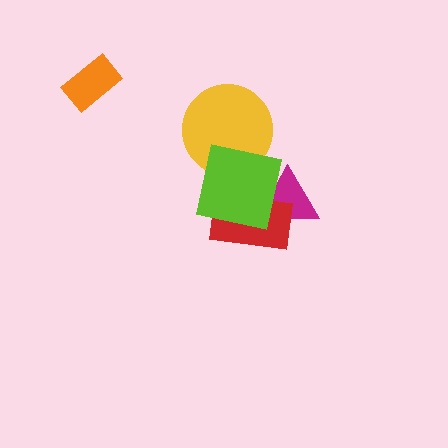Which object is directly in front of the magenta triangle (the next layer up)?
The red rectangle is directly in front of the magenta triangle.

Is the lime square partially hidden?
No, no other shape covers it.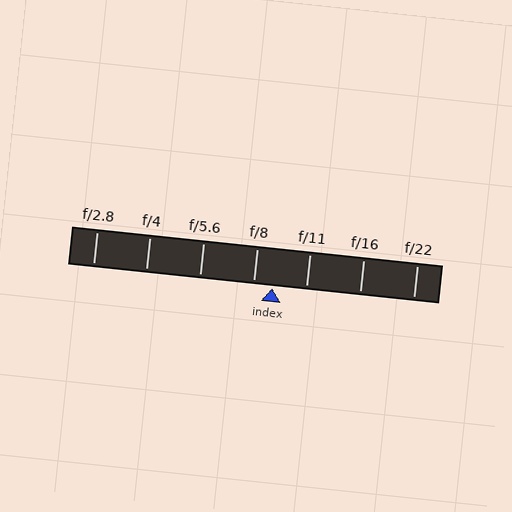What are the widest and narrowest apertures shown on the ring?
The widest aperture shown is f/2.8 and the narrowest is f/22.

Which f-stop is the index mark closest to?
The index mark is closest to f/8.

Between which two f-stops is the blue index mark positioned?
The index mark is between f/8 and f/11.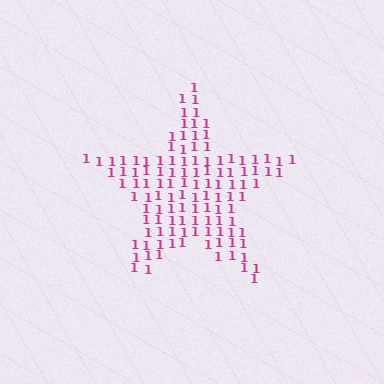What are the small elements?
The small elements are digit 1's.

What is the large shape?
The large shape is a star.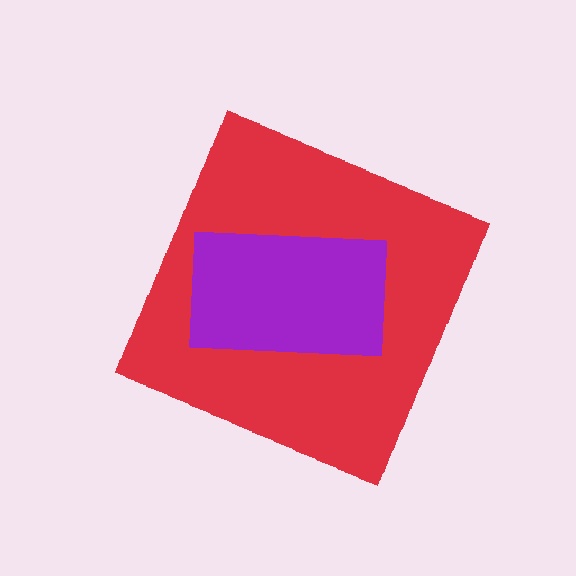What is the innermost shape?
The purple rectangle.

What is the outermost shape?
The red diamond.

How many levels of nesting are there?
2.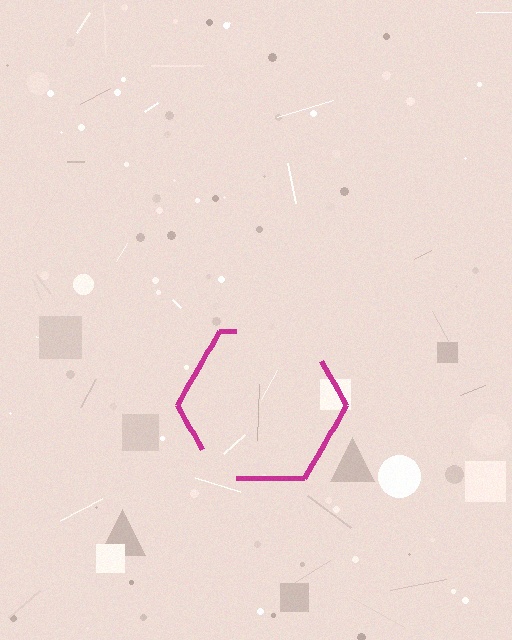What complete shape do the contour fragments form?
The contour fragments form a hexagon.